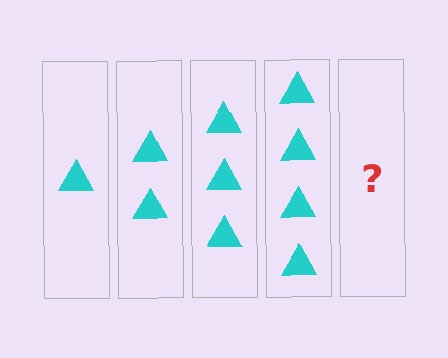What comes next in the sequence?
The next element should be 5 triangles.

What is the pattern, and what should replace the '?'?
The pattern is that each step adds one more triangle. The '?' should be 5 triangles.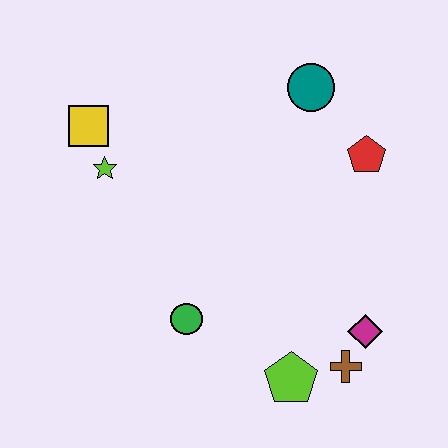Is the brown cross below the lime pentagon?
No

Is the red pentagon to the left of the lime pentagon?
No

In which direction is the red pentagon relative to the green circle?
The red pentagon is to the right of the green circle.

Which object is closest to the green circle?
The lime pentagon is closest to the green circle.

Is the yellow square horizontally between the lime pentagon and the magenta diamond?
No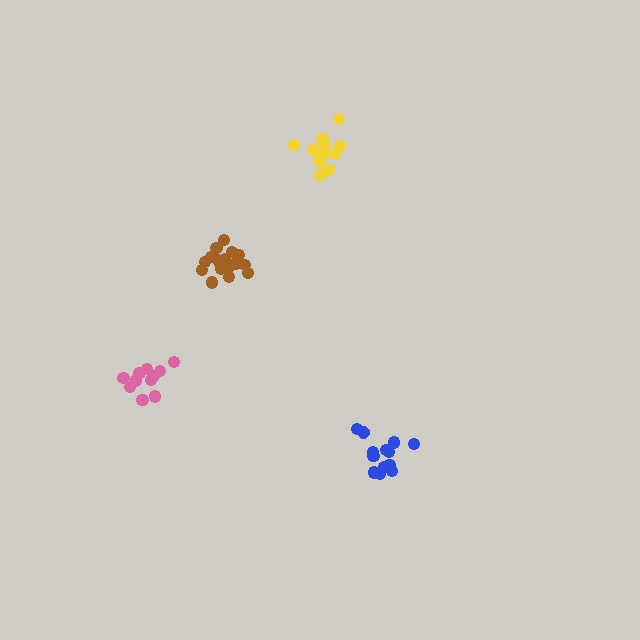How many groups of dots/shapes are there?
There are 4 groups.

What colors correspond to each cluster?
The clusters are colored: brown, blue, pink, yellow.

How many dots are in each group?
Group 1: 17 dots, Group 2: 13 dots, Group 3: 11 dots, Group 4: 13 dots (54 total).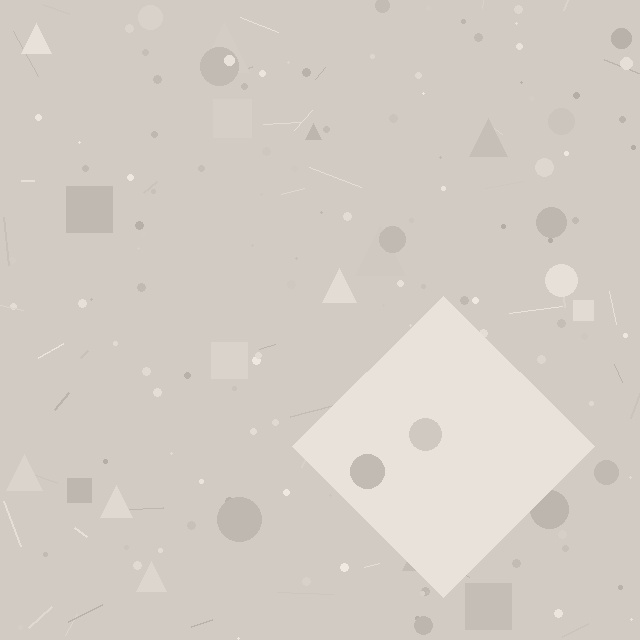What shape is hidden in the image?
A diamond is hidden in the image.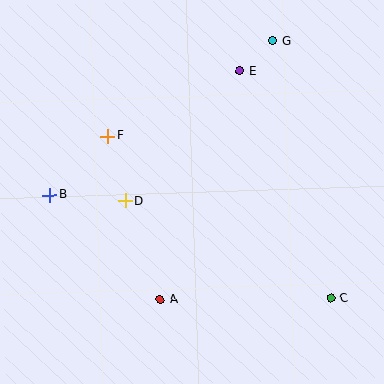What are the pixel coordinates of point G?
Point G is at (273, 41).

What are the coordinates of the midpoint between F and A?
The midpoint between F and A is at (134, 217).